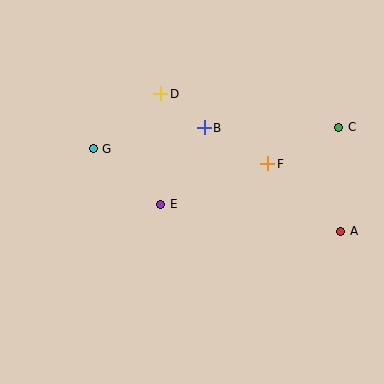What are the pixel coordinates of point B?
Point B is at (204, 128).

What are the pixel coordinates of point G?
Point G is at (93, 149).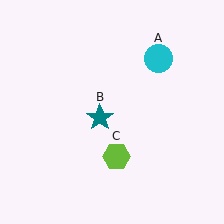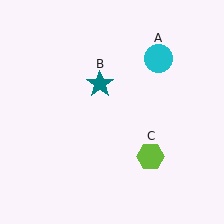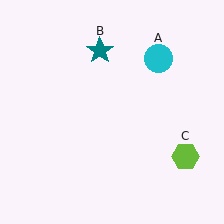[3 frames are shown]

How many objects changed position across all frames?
2 objects changed position: teal star (object B), lime hexagon (object C).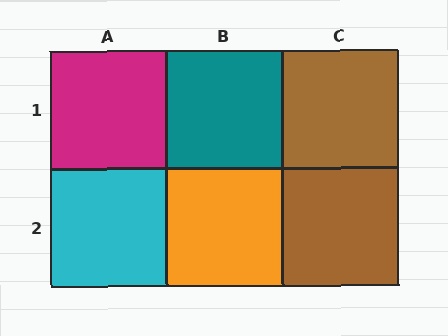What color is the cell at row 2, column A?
Cyan.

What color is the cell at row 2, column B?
Orange.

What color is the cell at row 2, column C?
Brown.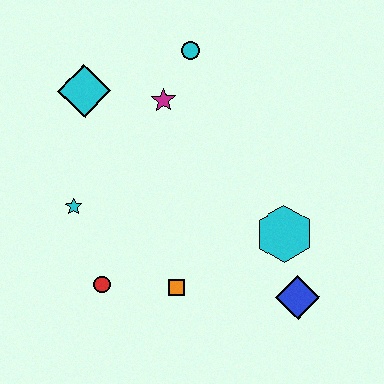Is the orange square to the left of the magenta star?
No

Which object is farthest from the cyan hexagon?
The cyan diamond is farthest from the cyan hexagon.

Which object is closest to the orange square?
The red circle is closest to the orange square.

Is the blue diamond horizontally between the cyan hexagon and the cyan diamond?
No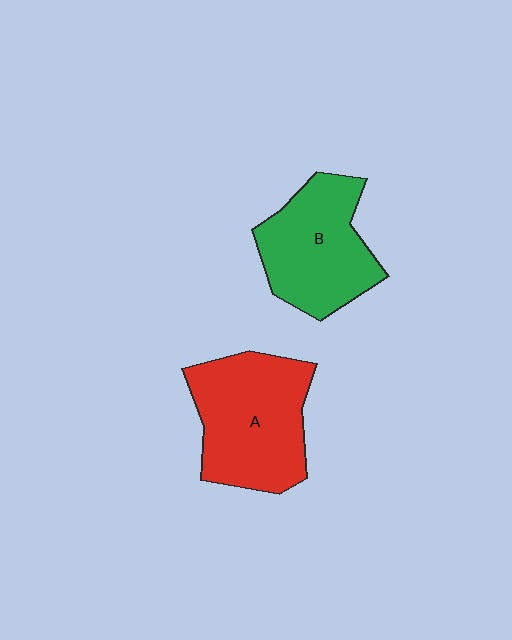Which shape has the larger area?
Shape A (red).